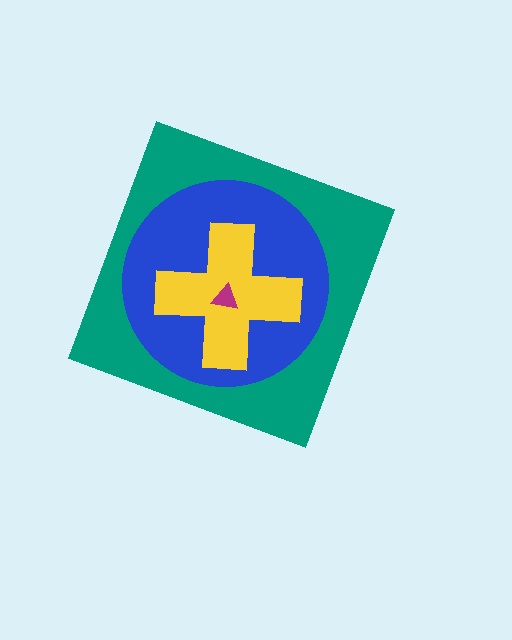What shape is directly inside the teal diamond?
The blue circle.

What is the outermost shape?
The teal diamond.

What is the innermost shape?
The magenta triangle.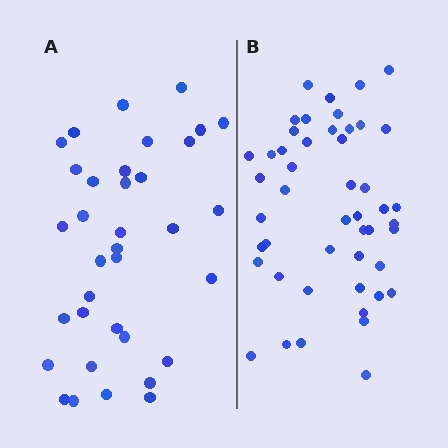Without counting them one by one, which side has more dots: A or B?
Region B (the right region) has more dots.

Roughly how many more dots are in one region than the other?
Region B has approximately 15 more dots than region A.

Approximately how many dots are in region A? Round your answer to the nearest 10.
About 40 dots. (The exact count is 35, which rounds to 40.)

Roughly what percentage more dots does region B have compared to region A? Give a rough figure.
About 35% more.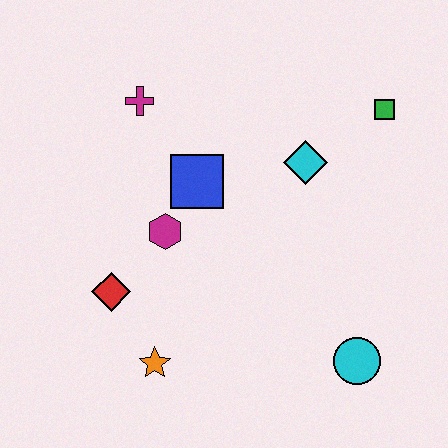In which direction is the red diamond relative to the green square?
The red diamond is to the left of the green square.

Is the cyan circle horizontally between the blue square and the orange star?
No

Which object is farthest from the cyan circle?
The magenta cross is farthest from the cyan circle.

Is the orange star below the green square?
Yes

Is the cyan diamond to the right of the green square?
No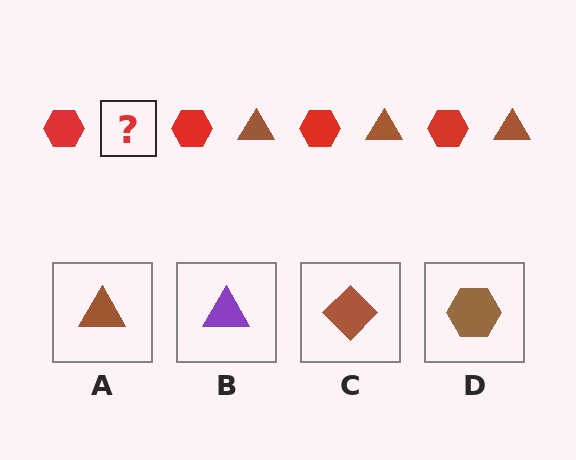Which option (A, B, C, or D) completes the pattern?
A.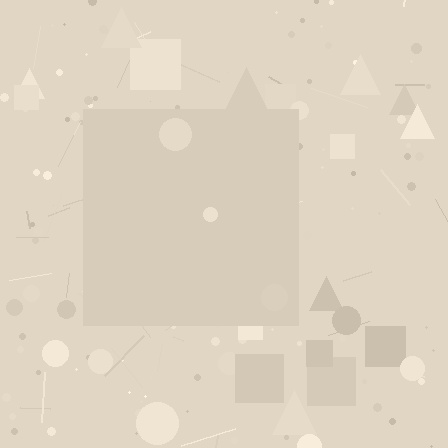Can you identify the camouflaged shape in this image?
The camouflaged shape is a square.